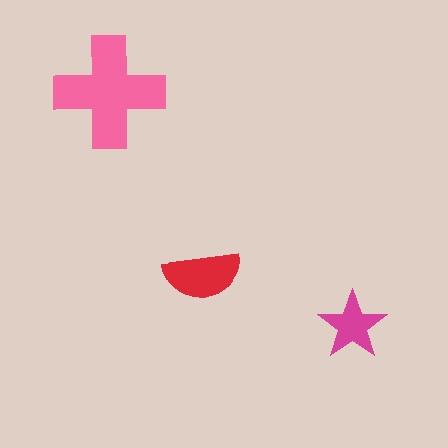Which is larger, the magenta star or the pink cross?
The pink cross.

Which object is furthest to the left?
The pink cross is leftmost.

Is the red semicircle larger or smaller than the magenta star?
Larger.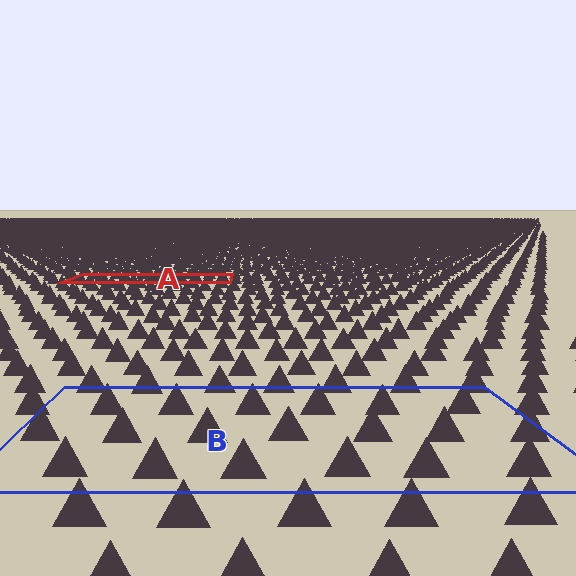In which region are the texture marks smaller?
The texture marks are smaller in region A, because it is farther away.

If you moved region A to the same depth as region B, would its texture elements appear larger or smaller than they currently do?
They would appear larger. At a closer depth, the same texture elements are projected at a bigger on-screen size.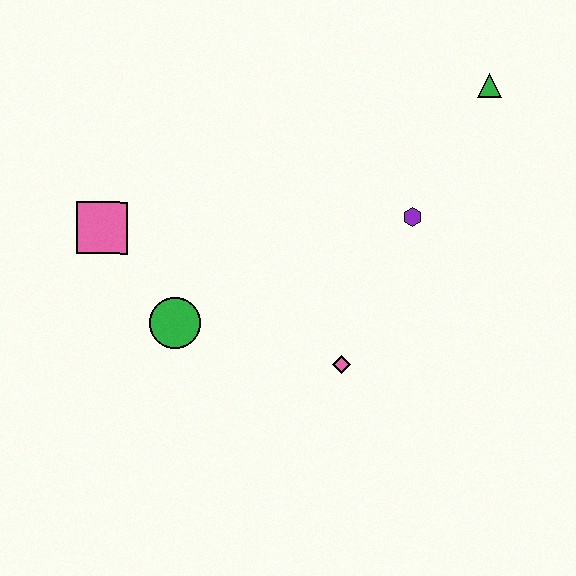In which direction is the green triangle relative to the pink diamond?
The green triangle is above the pink diamond.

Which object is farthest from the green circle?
The green triangle is farthest from the green circle.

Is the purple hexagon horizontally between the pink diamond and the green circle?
No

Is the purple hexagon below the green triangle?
Yes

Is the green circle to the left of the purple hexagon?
Yes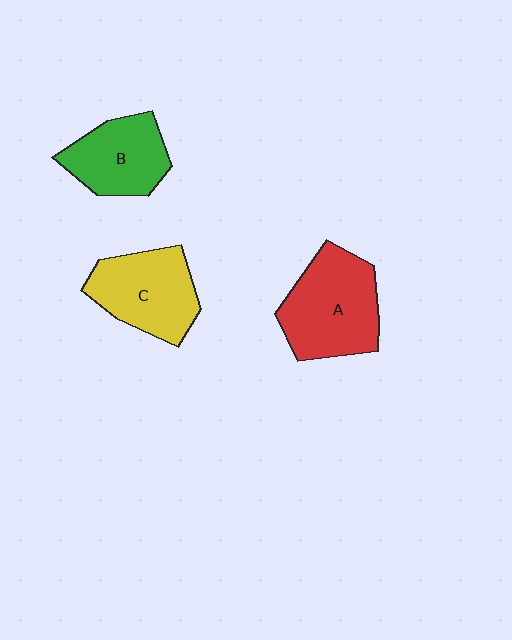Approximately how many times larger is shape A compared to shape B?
Approximately 1.3 times.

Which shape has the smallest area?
Shape B (green).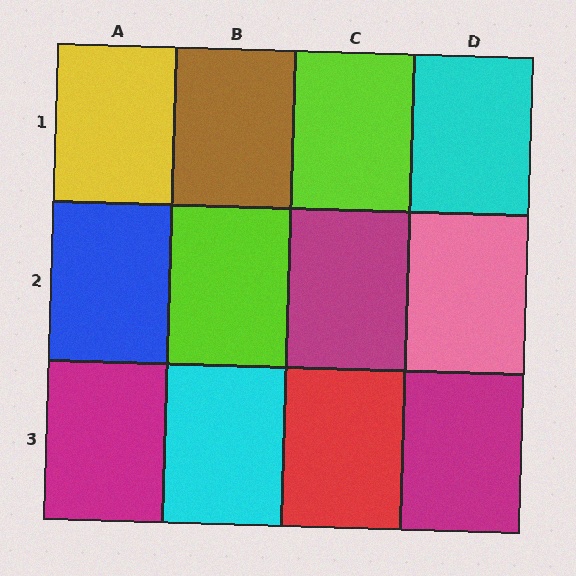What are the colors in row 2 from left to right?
Blue, lime, magenta, pink.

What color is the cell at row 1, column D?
Cyan.